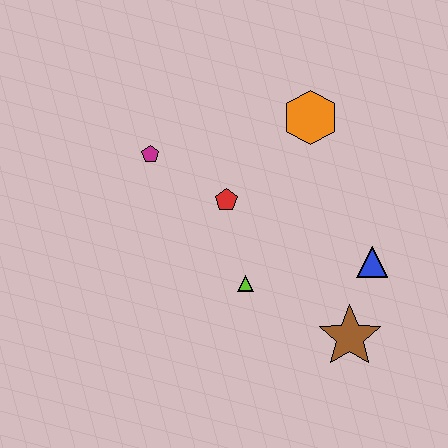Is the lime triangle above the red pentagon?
No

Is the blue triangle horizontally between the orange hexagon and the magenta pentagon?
No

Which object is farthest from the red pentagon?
The brown star is farthest from the red pentagon.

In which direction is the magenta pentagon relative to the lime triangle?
The magenta pentagon is above the lime triangle.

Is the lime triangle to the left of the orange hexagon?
Yes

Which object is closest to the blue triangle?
The brown star is closest to the blue triangle.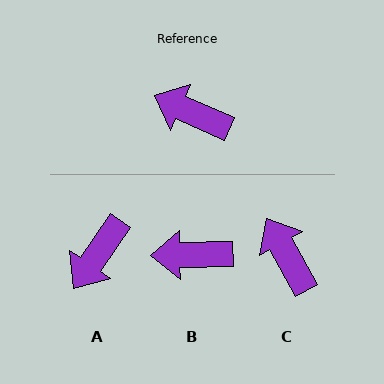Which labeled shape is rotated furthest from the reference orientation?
A, about 79 degrees away.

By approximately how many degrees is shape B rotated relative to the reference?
Approximately 25 degrees counter-clockwise.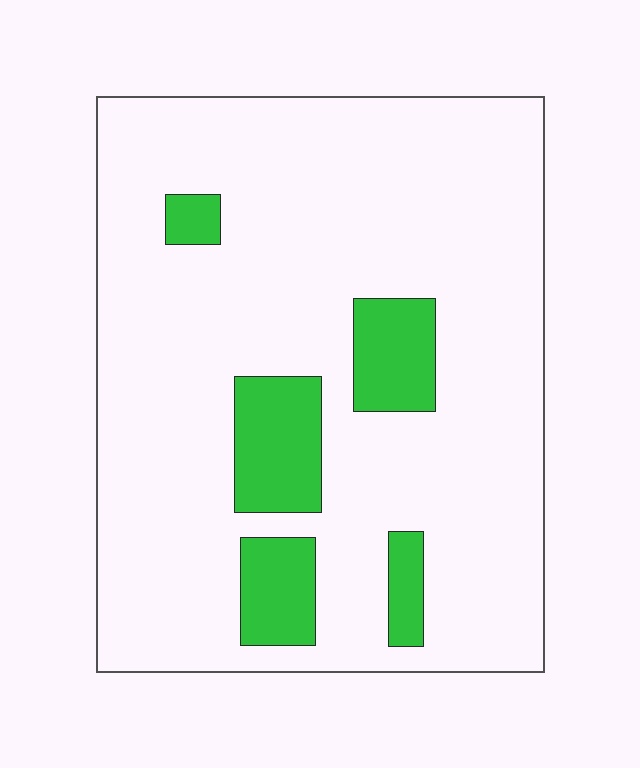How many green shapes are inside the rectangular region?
5.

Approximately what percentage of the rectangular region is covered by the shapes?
Approximately 15%.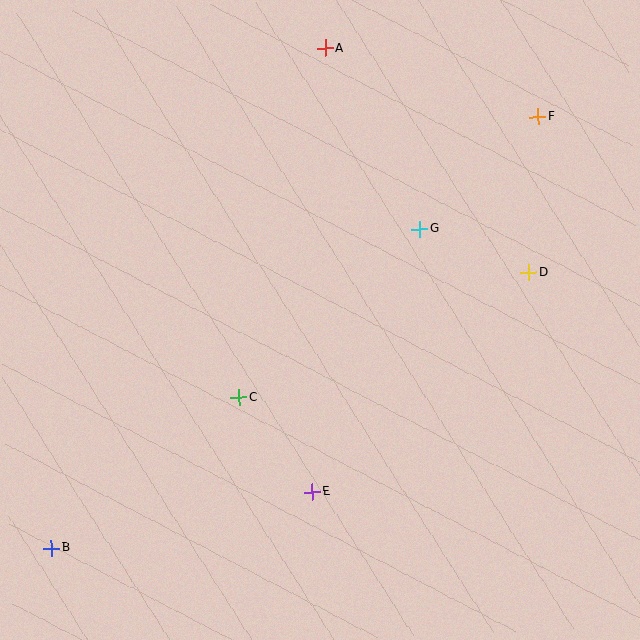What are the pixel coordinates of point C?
Point C is at (239, 398).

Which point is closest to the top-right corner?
Point F is closest to the top-right corner.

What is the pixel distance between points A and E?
The distance between A and E is 444 pixels.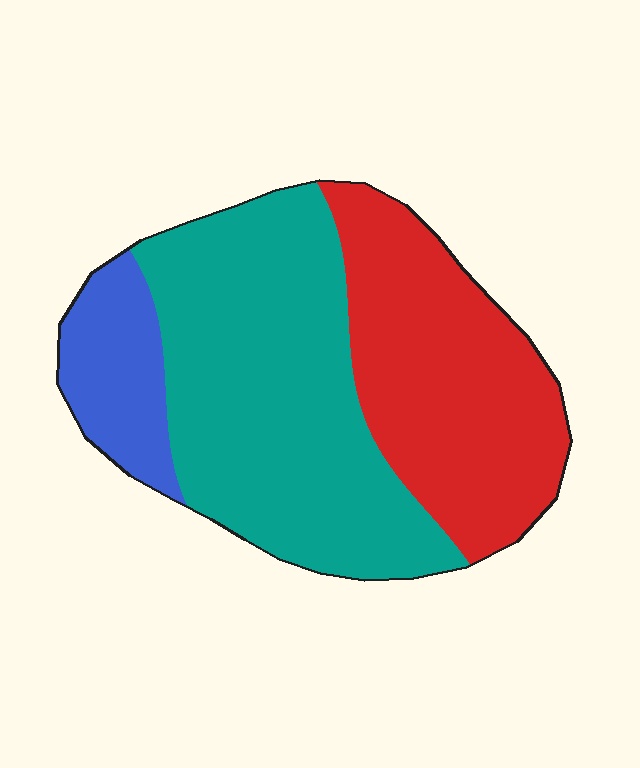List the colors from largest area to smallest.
From largest to smallest: teal, red, blue.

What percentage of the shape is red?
Red covers about 35% of the shape.